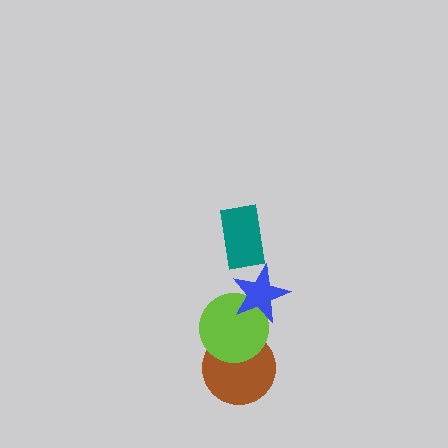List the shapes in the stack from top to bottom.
From top to bottom: the teal rectangle, the blue star, the lime circle, the brown circle.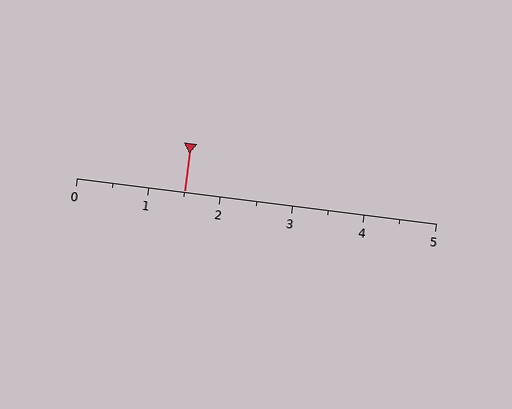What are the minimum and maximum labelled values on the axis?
The axis runs from 0 to 5.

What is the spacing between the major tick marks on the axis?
The major ticks are spaced 1 apart.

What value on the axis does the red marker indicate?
The marker indicates approximately 1.5.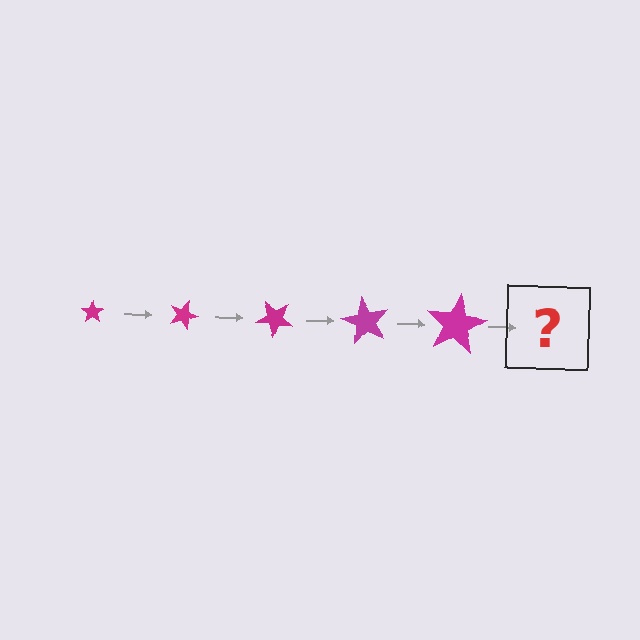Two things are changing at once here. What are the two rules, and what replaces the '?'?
The two rules are that the star grows larger each step and it rotates 20 degrees each step. The '?' should be a star, larger than the previous one and rotated 100 degrees from the start.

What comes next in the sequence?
The next element should be a star, larger than the previous one and rotated 100 degrees from the start.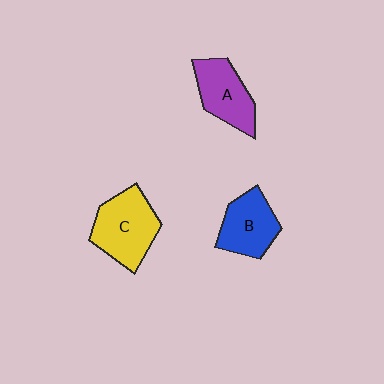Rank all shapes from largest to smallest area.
From largest to smallest: C (yellow), A (purple), B (blue).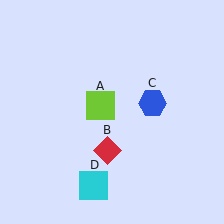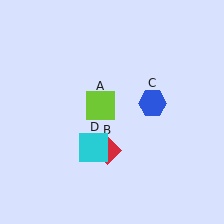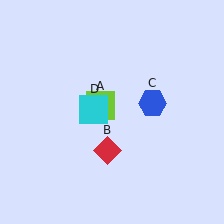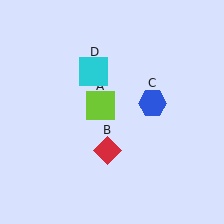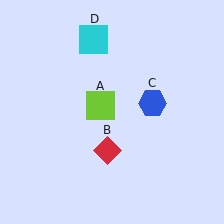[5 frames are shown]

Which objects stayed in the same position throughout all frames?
Lime square (object A) and red diamond (object B) and blue hexagon (object C) remained stationary.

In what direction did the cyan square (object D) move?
The cyan square (object D) moved up.